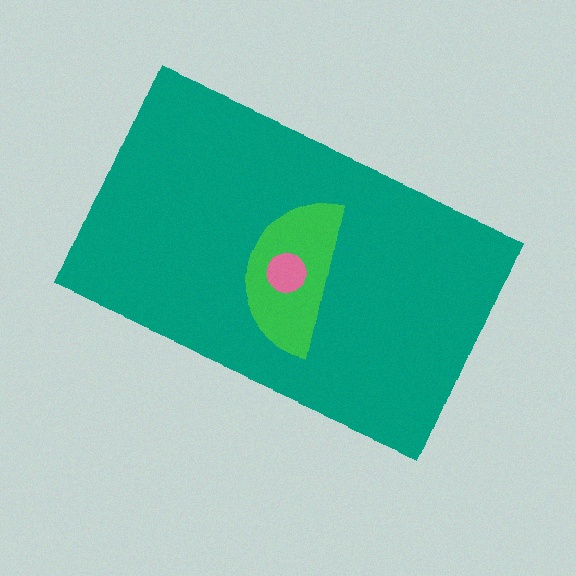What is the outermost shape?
The teal rectangle.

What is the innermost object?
The pink circle.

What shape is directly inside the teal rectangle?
The green semicircle.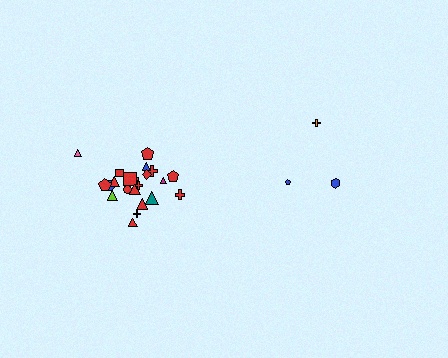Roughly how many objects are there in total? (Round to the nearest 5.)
Roughly 25 objects in total.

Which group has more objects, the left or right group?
The left group.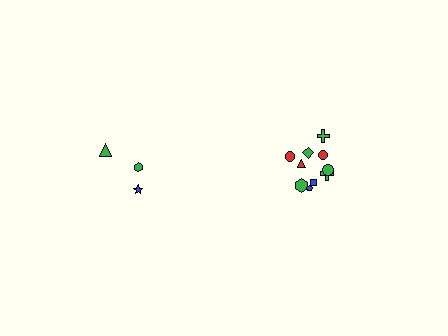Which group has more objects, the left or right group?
The right group.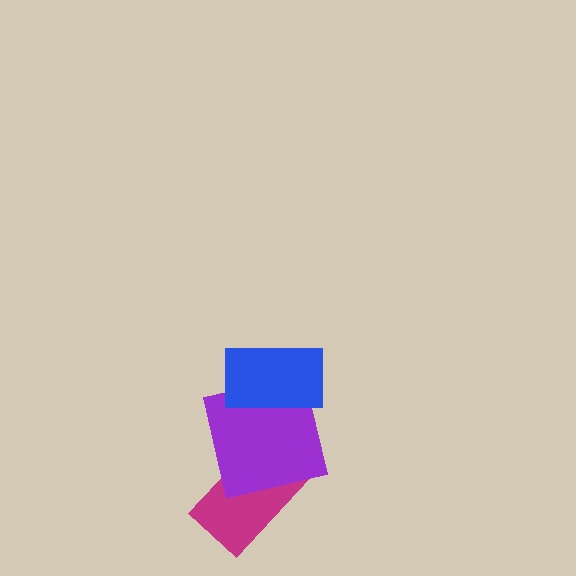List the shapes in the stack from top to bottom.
From top to bottom: the blue rectangle, the purple square, the magenta rectangle.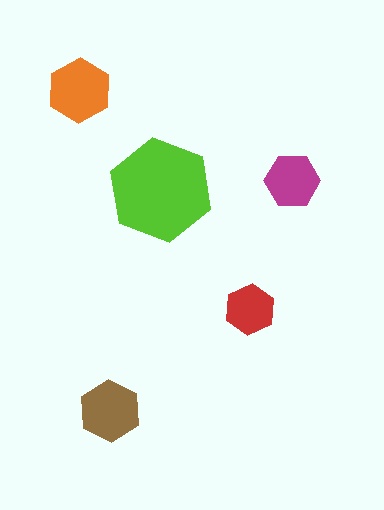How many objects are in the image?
There are 5 objects in the image.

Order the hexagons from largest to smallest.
the lime one, the orange one, the brown one, the magenta one, the red one.